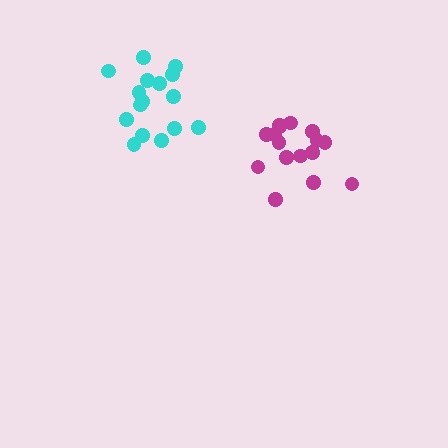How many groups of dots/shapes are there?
There are 2 groups.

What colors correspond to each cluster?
The clusters are colored: cyan, magenta.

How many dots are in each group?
Group 1: 16 dots, Group 2: 16 dots (32 total).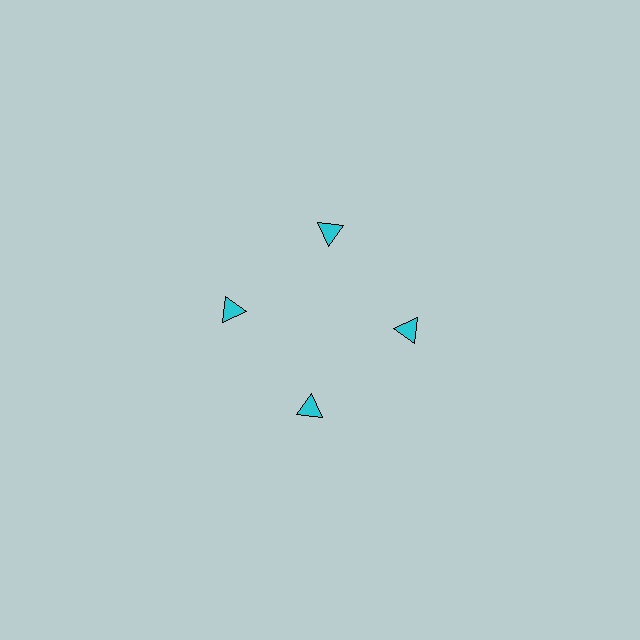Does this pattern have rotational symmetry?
Yes, this pattern has 4-fold rotational symmetry. It looks the same after rotating 90 degrees around the center.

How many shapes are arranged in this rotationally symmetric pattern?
There are 4 shapes, arranged in 4 groups of 1.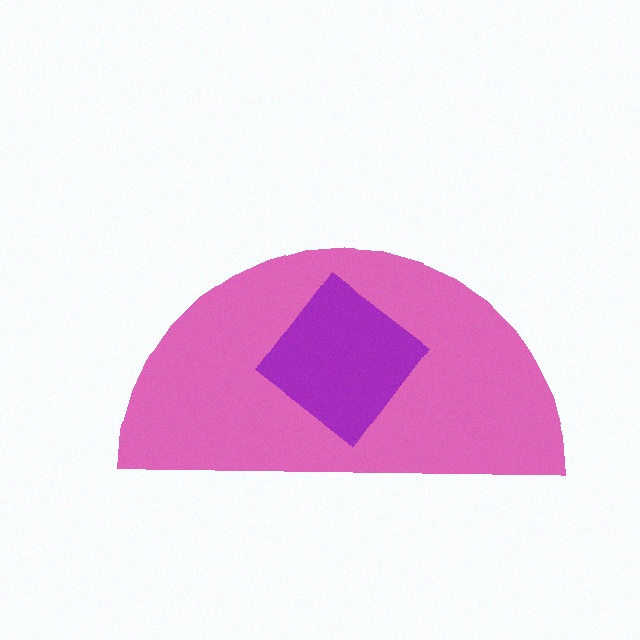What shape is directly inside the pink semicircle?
The purple diamond.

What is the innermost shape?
The purple diamond.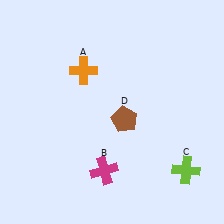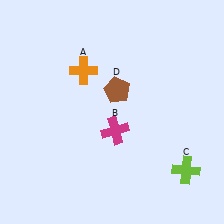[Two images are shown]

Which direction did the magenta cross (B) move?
The magenta cross (B) moved up.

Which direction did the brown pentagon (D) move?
The brown pentagon (D) moved up.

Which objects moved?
The objects that moved are: the magenta cross (B), the brown pentagon (D).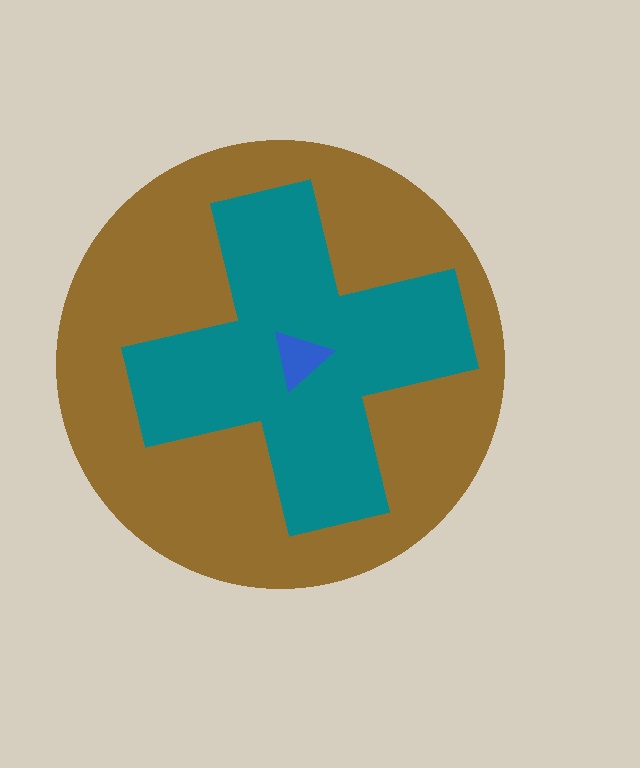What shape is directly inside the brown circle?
The teal cross.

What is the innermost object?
The blue triangle.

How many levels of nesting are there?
3.